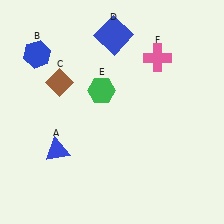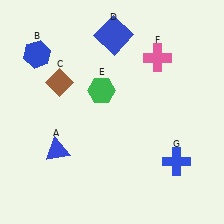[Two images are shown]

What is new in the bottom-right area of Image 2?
A blue cross (G) was added in the bottom-right area of Image 2.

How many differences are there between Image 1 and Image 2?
There is 1 difference between the two images.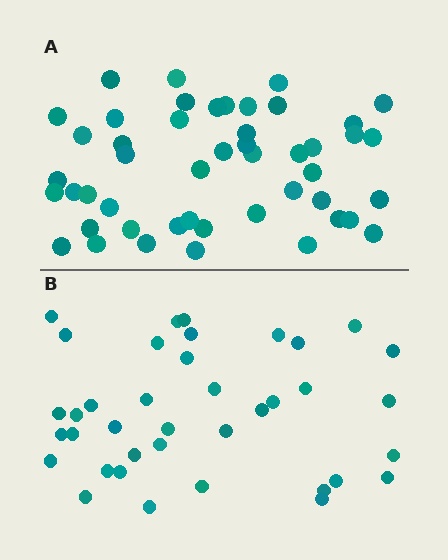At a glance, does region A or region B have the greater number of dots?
Region A (the top region) has more dots.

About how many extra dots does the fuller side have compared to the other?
Region A has roughly 10 or so more dots than region B.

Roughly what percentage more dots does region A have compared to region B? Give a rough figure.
About 25% more.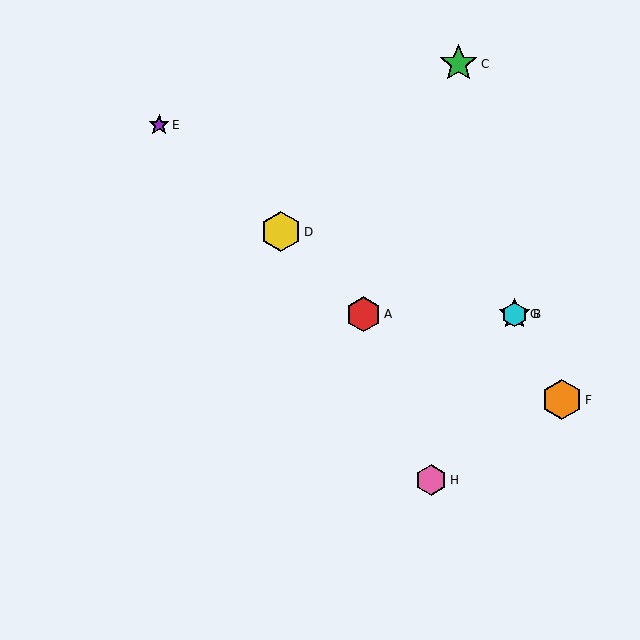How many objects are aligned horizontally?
3 objects (A, B, G) are aligned horizontally.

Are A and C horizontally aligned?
No, A is at y≈314 and C is at y≈64.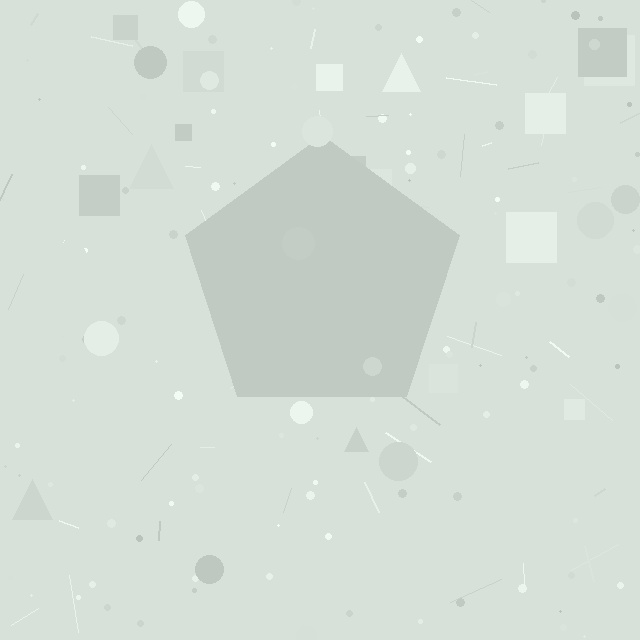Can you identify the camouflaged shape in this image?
The camouflaged shape is a pentagon.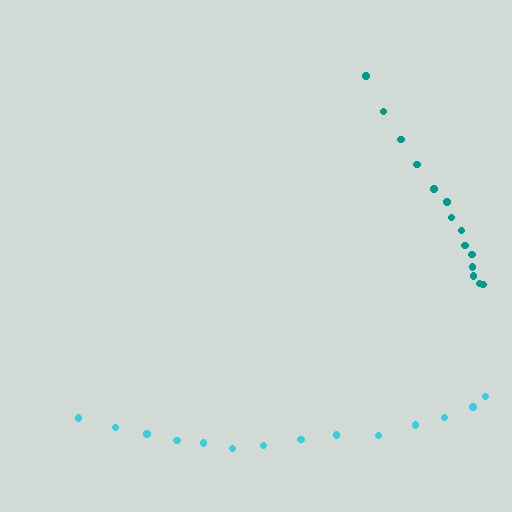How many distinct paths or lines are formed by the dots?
There are 2 distinct paths.